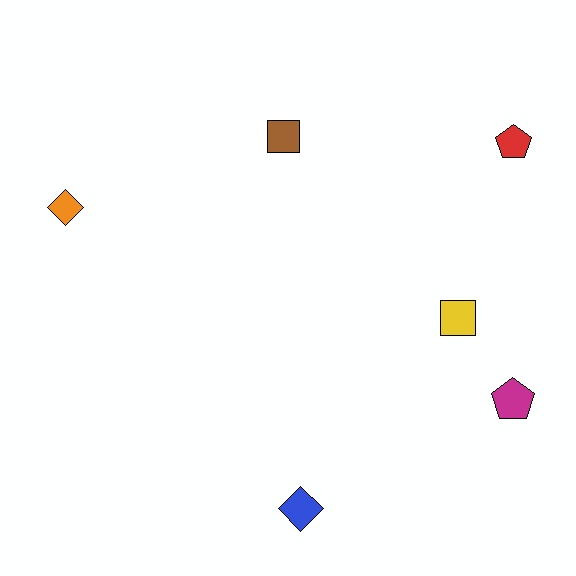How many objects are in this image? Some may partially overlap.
There are 6 objects.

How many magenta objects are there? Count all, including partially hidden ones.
There is 1 magenta object.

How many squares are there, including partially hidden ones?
There are 2 squares.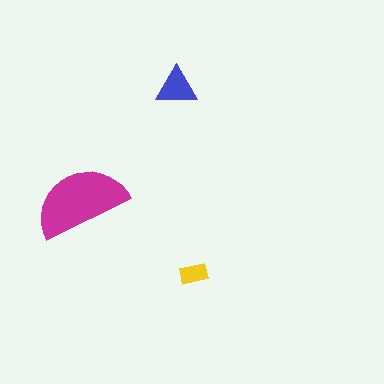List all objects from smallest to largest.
The yellow rectangle, the blue triangle, the magenta semicircle.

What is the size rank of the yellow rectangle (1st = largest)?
3rd.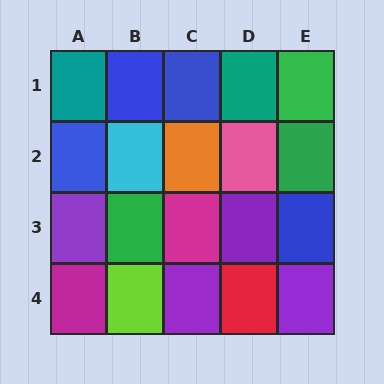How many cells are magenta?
2 cells are magenta.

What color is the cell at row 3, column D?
Purple.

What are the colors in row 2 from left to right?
Blue, cyan, orange, pink, green.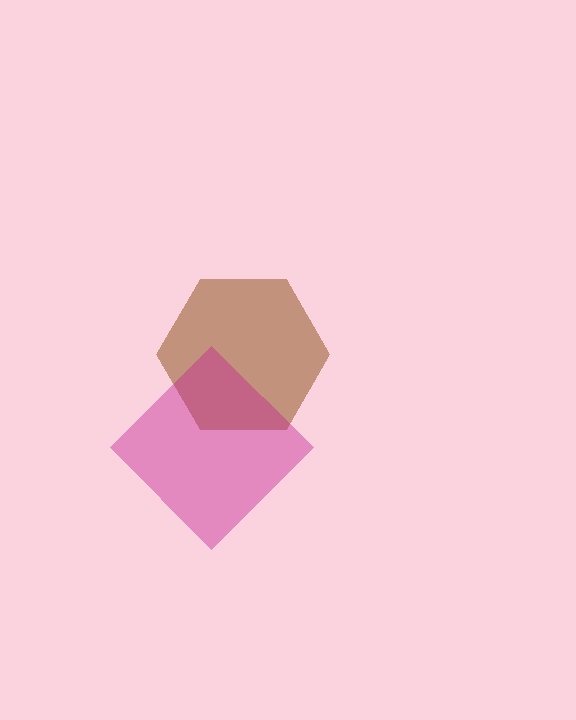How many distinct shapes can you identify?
There are 2 distinct shapes: a brown hexagon, a magenta diamond.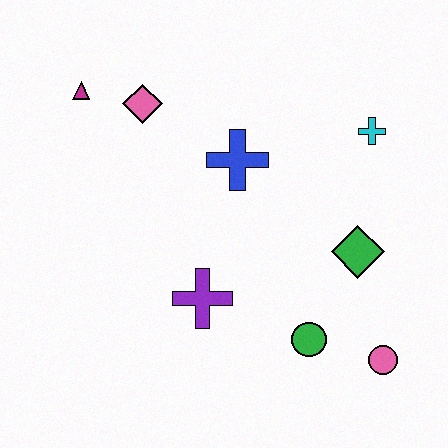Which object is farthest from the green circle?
The magenta triangle is farthest from the green circle.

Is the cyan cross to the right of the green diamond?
Yes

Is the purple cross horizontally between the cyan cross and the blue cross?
No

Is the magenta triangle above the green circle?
Yes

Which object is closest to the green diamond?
The green circle is closest to the green diamond.